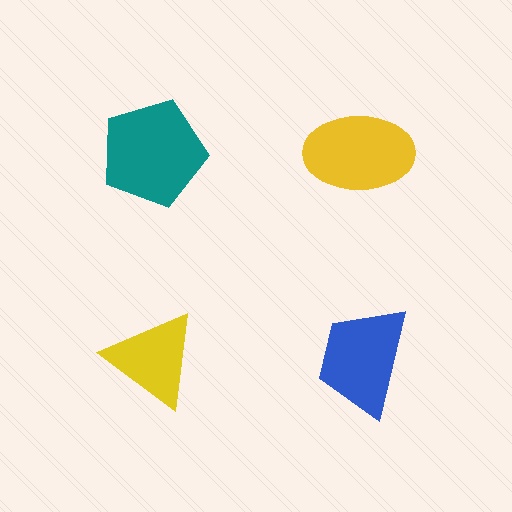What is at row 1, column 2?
A yellow ellipse.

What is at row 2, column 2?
A blue trapezoid.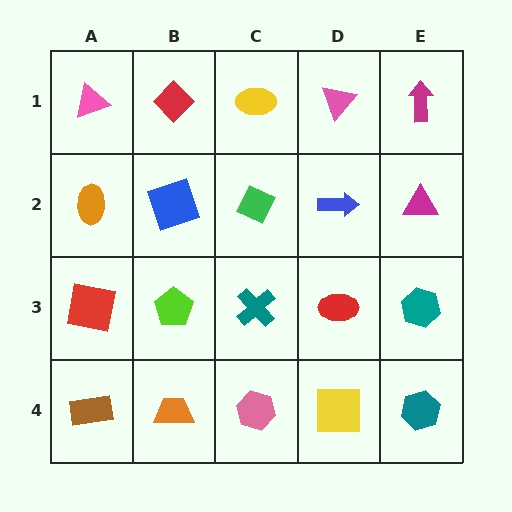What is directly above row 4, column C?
A teal cross.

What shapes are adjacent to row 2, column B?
A red diamond (row 1, column B), a lime pentagon (row 3, column B), an orange ellipse (row 2, column A), a green diamond (row 2, column C).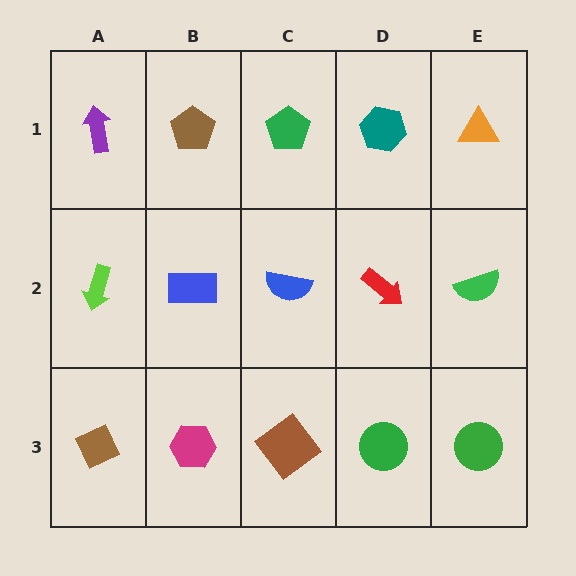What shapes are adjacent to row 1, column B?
A blue rectangle (row 2, column B), a purple arrow (row 1, column A), a green pentagon (row 1, column C).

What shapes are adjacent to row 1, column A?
A lime arrow (row 2, column A), a brown pentagon (row 1, column B).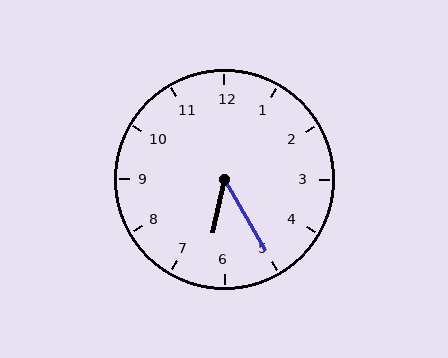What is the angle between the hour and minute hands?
Approximately 42 degrees.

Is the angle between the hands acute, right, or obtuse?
It is acute.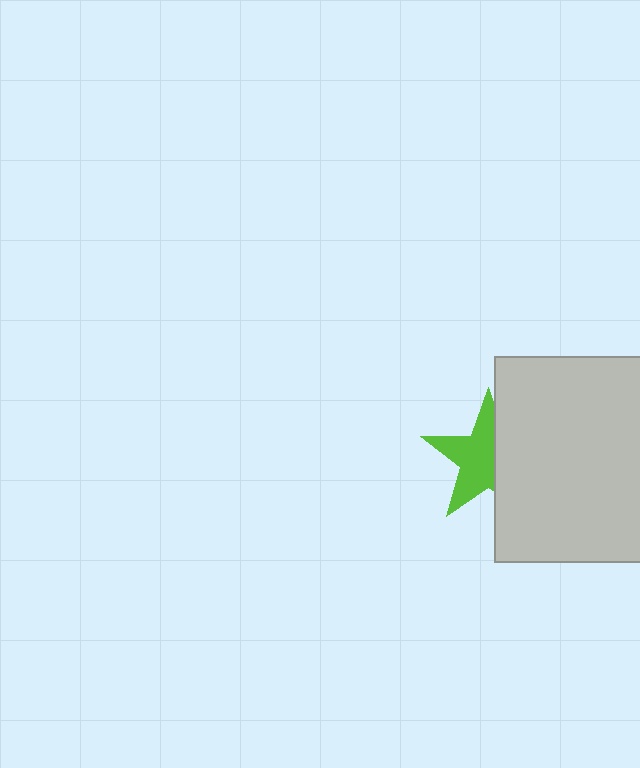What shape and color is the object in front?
The object in front is a light gray rectangle.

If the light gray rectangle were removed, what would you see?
You would see the complete lime star.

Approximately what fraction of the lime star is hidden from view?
Roughly 42% of the lime star is hidden behind the light gray rectangle.